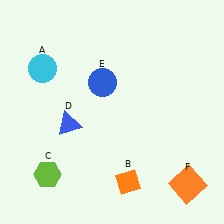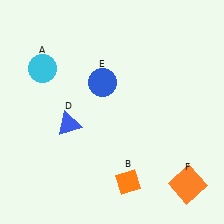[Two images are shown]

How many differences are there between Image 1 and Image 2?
There is 1 difference between the two images.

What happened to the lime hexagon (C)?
The lime hexagon (C) was removed in Image 2. It was in the bottom-left area of Image 1.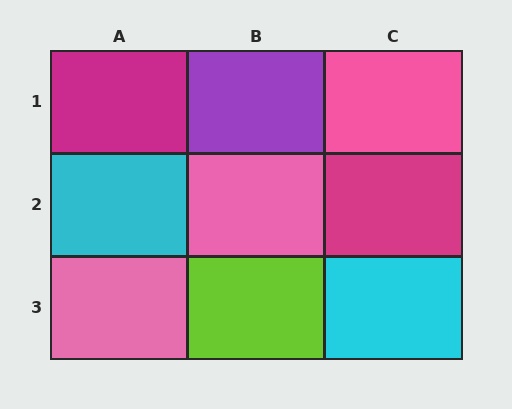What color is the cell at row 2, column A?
Cyan.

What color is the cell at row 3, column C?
Cyan.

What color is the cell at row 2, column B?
Pink.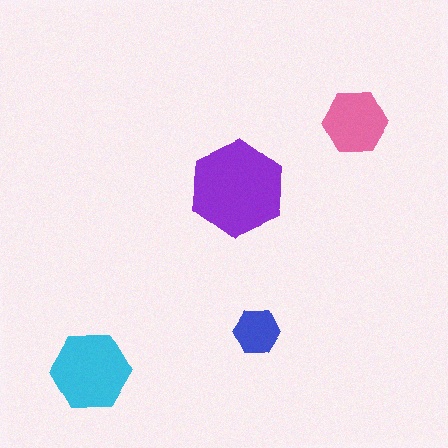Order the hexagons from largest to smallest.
the purple one, the cyan one, the pink one, the blue one.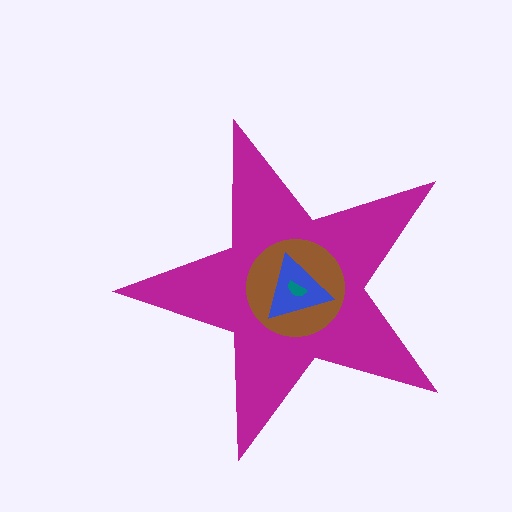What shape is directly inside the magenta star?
The brown circle.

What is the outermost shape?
The magenta star.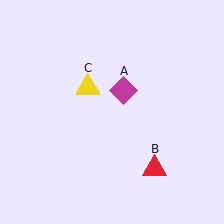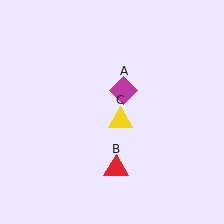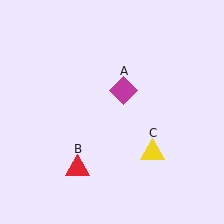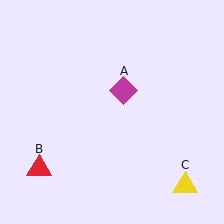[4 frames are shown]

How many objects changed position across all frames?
2 objects changed position: red triangle (object B), yellow triangle (object C).